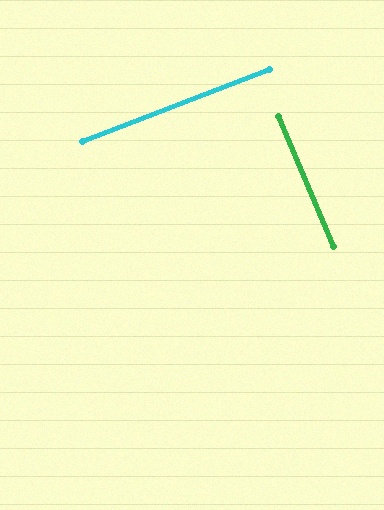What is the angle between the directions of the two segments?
Approximately 88 degrees.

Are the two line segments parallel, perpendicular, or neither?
Perpendicular — they meet at approximately 88°.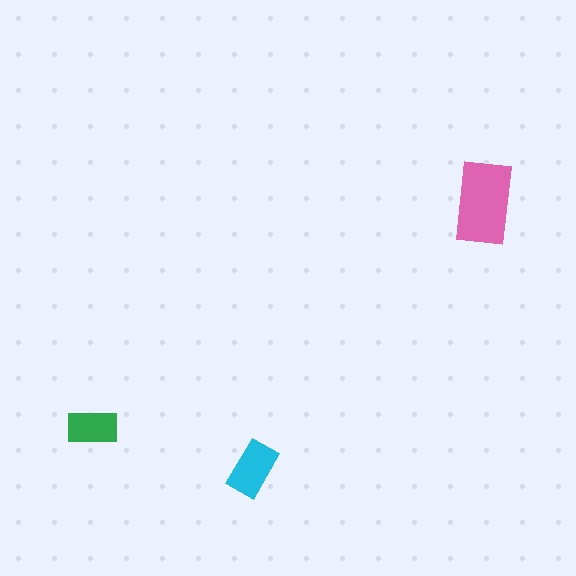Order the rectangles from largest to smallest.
the pink one, the cyan one, the green one.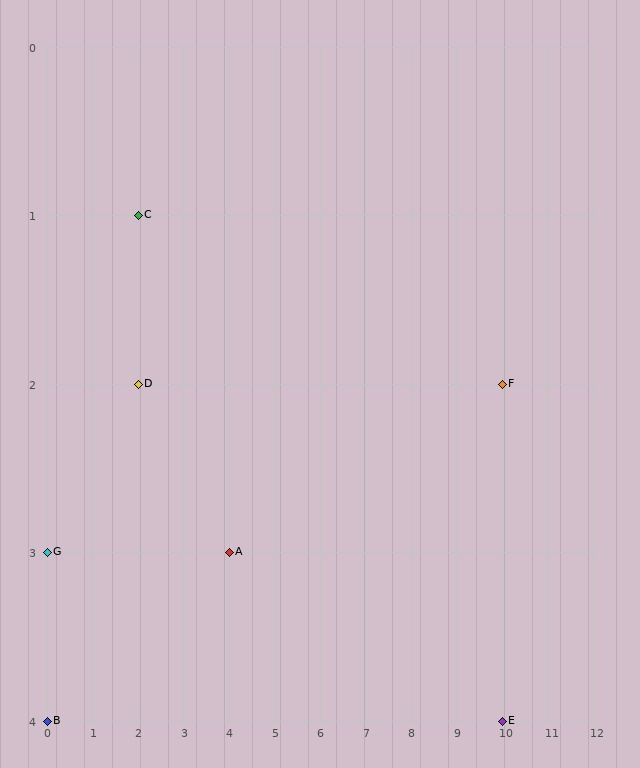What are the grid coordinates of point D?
Point D is at grid coordinates (2, 2).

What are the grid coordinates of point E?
Point E is at grid coordinates (10, 4).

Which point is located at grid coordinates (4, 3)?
Point A is at (4, 3).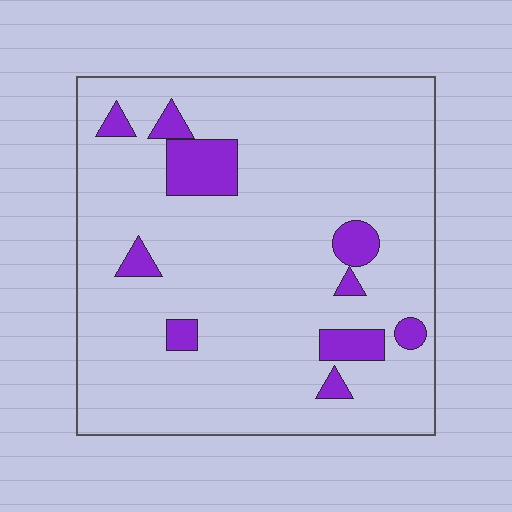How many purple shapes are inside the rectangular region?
10.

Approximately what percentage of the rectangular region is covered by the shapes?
Approximately 10%.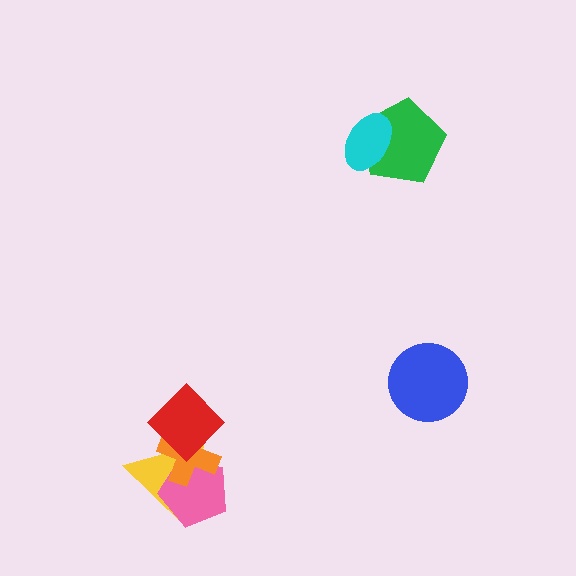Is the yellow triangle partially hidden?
Yes, it is partially covered by another shape.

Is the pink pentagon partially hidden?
Yes, it is partially covered by another shape.